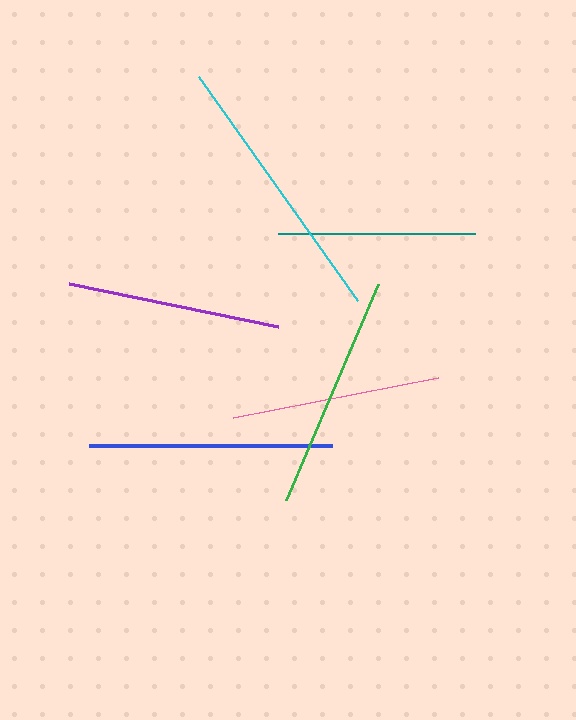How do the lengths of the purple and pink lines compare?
The purple and pink lines are approximately the same length.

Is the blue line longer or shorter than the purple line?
The blue line is longer than the purple line.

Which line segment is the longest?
The cyan line is the longest at approximately 275 pixels.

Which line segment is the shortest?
The teal line is the shortest at approximately 197 pixels.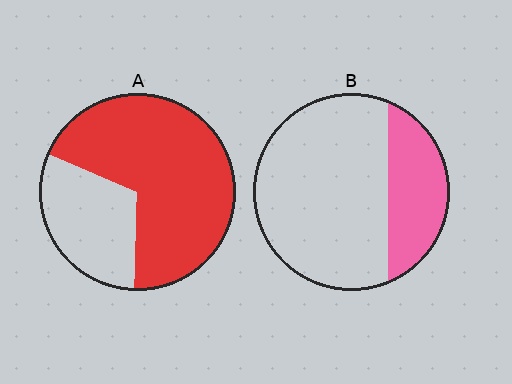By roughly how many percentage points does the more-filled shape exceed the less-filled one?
By roughly 40 percentage points (A over B).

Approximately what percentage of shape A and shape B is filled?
A is approximately 70% and B is approximately 25%.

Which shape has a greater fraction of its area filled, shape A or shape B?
Shape A.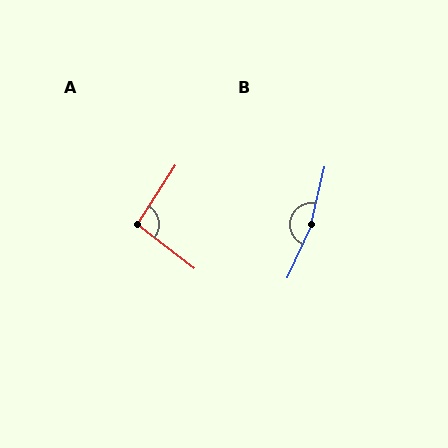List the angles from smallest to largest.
A (95°), B (169°).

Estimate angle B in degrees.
Approximately 169 degrees.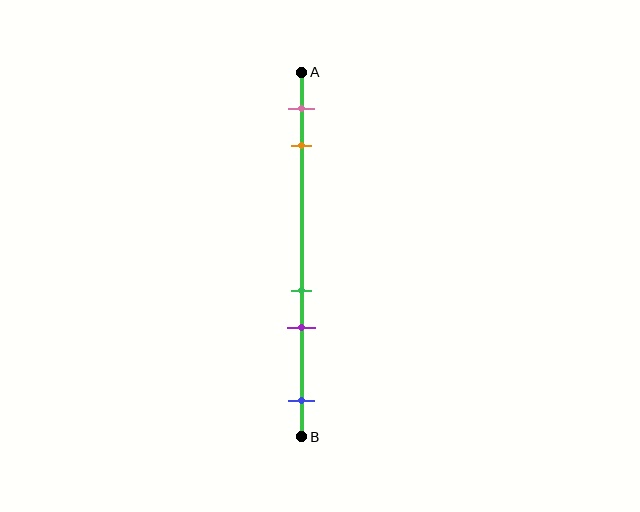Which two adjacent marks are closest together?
The green and purple marks are the closest adjacent pair.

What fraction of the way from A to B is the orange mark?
The orange mark is approximately 20% (0.2) of the way from A to B.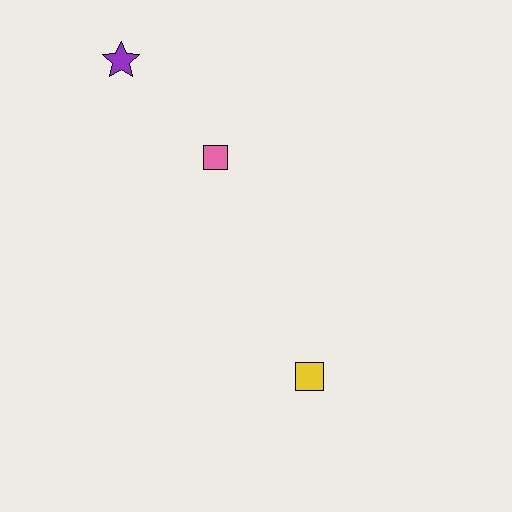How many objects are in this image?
There are 3 objects.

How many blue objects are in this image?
There are no blue objects.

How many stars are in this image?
There is 1 star.